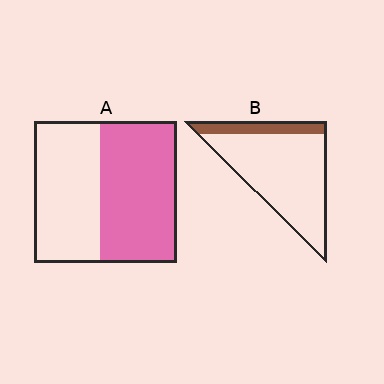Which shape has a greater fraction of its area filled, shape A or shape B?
Shape A.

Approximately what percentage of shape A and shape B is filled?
A is approximately 55% and B is approximately 15%.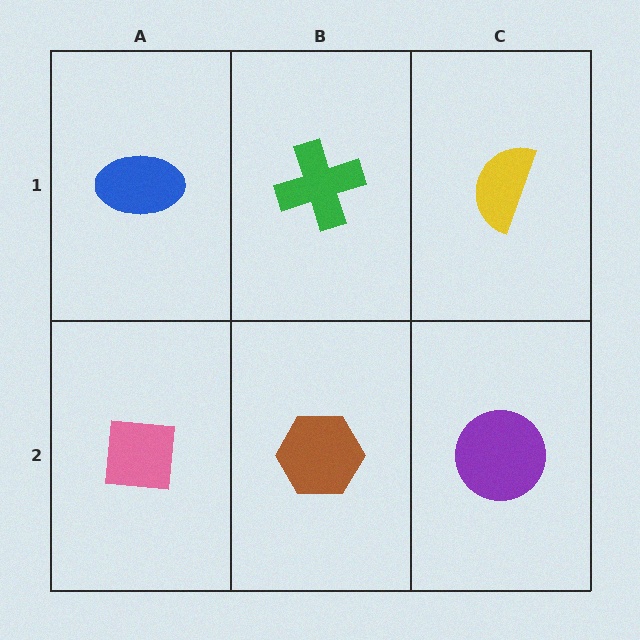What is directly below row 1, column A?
A pink square.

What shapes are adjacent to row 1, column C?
A purple circle (row 2, column C), a green cross (row 1, column B).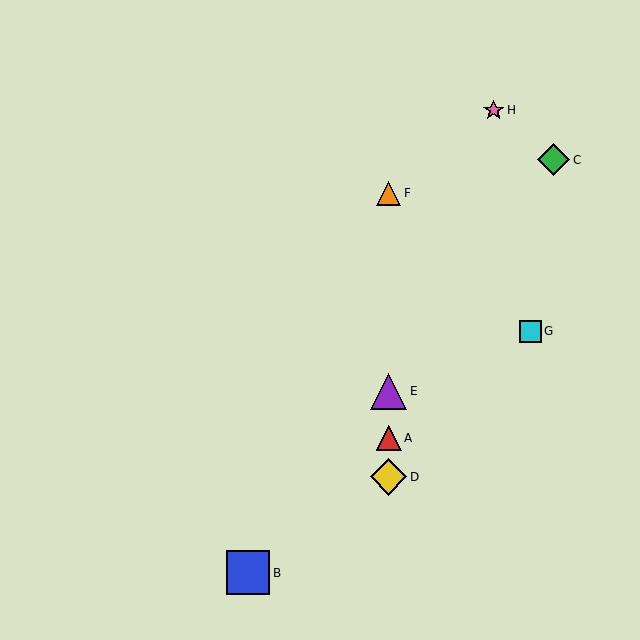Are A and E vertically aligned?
Yes, both are at x≈389.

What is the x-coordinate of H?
Object H is at x≈494.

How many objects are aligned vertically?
4 objects (A, D, E, F) are aligned vertically.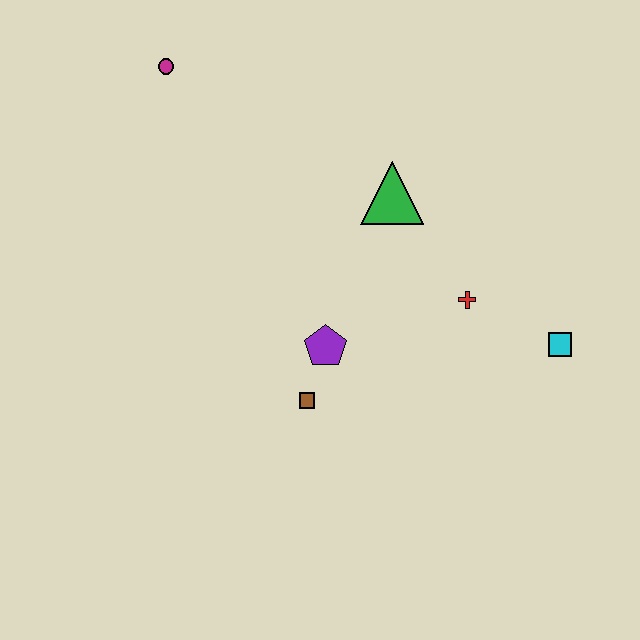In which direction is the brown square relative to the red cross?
The brown square is to the left of the red cross.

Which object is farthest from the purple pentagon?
The magenta circle is farthest from the purple pentagon.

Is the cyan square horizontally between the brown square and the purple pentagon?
No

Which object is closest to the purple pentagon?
The brown square is closest to the purple pentagon.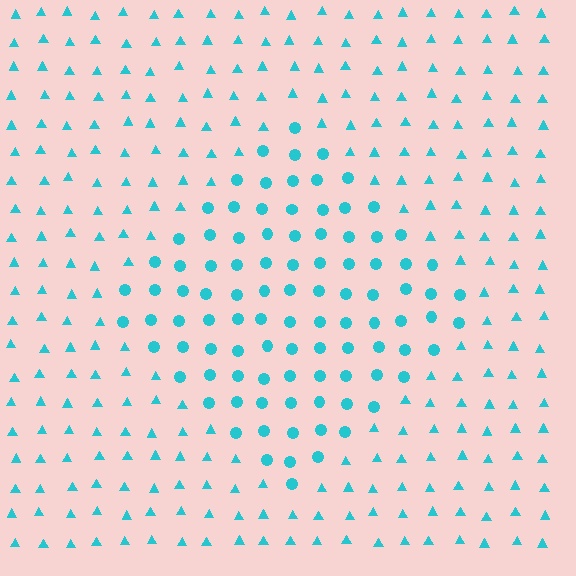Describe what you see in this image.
The image is filled with small cyan elements arranged in a uniform grid. A diamond-shaped region contains circles, while the surrounding area contains triangles. The boundary is defined purely by the change in element shape.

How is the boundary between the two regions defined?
The boundary is defined by a change in element shape: circles inside vs. triangles outside. All elements share the same color and spacing.